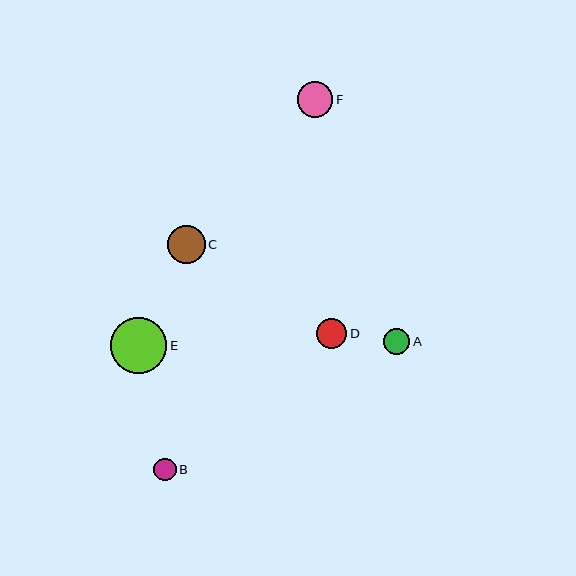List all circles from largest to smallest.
From largest to smallest: E, C, F, D, A, B.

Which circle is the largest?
Circle E is the largest with a size of approximately 56 pixels.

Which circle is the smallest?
Circle B is the smallest with a size of approximately 22 pixels.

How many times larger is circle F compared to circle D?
Circle F is approximately 1.2 times the size of circle D.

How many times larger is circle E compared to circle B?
Circle E is approximately 2.5 times the size of circle B.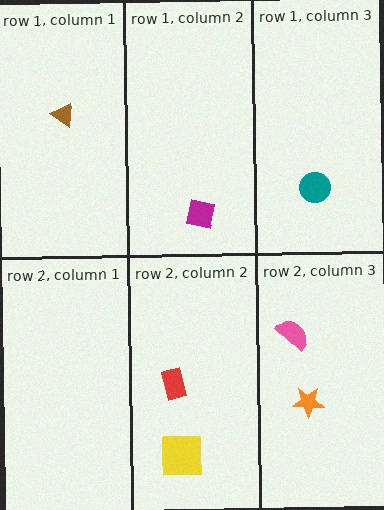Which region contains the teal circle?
The row 1, column 3 region.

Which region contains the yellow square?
The row 2, column 2 region.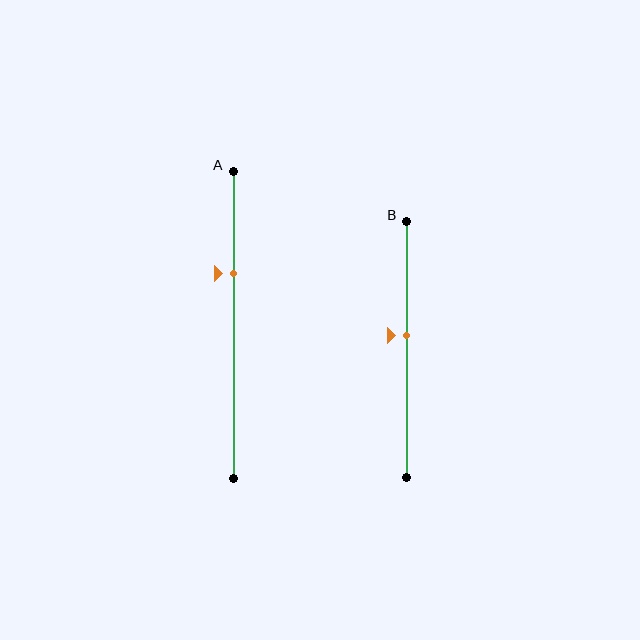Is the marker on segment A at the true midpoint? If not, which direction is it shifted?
No, the marker on segment A is shifted upward by about 17% of the segment length.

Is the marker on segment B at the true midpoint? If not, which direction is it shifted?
No, the marker on segment B is shifted upward by about 6% of the segment length.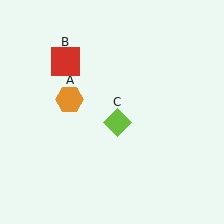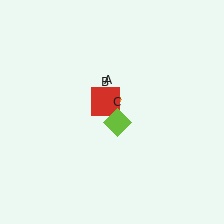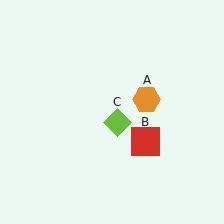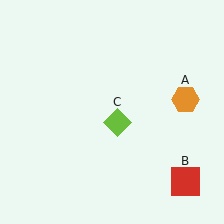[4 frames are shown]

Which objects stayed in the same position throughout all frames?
Lime diamond (object C) remained stationary.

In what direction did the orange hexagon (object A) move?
The orange hexagon (object A) moved right.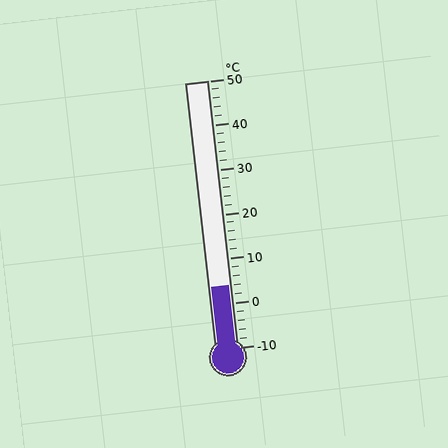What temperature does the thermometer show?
The thermometer shows approximately 4°C.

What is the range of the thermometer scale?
The thermometer scale ranges from -10°C to 50°C.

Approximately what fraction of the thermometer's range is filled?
The thermometer is filled to approximately 25% of its range.